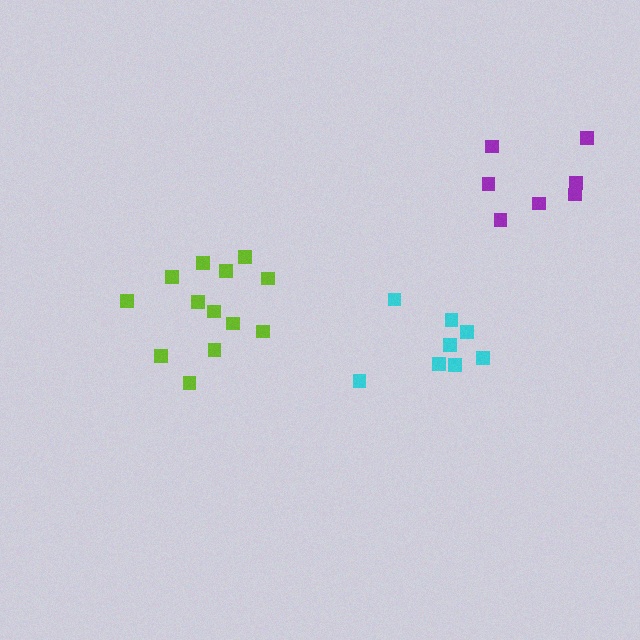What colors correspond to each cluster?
The clusters are colored: cyan, lime, purple.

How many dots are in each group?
Group 1: 8 dots, Group 2: 13 dots, Group 3: 7 dots (28 total).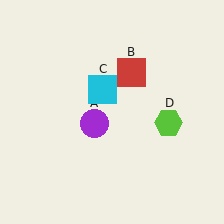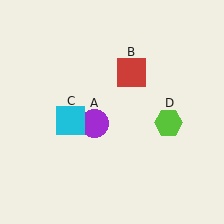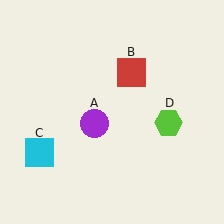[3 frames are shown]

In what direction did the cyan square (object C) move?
The cyan square (object C) moved down and to the left.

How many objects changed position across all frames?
1 object changed position: cyan square (object C).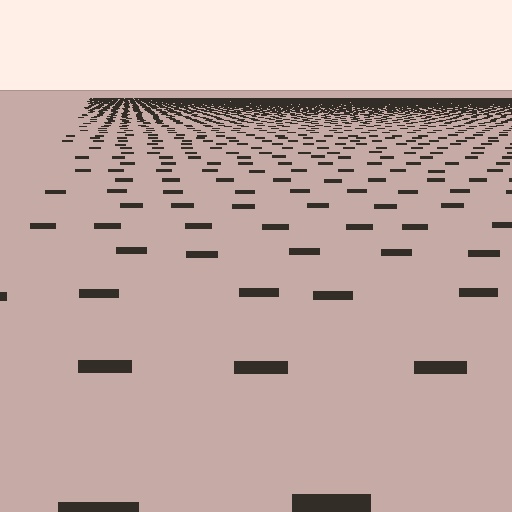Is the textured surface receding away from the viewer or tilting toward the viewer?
The surface is receding away from the viewer. Texture elements get smaller and denser toward the top.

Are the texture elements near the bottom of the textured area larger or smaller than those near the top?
Larger. Near the bottom, elements are closer to the viewer and appear at a bigger on-screen size.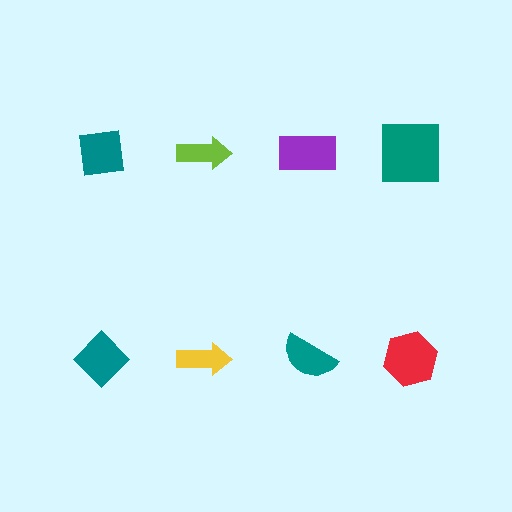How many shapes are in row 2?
4 shapes.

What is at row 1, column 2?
A lime arrow.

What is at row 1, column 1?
A teal square.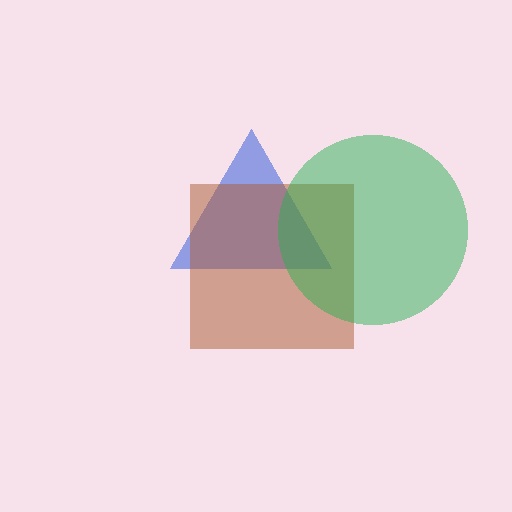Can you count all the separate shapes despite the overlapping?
Yes, there are 3 separate shapes.